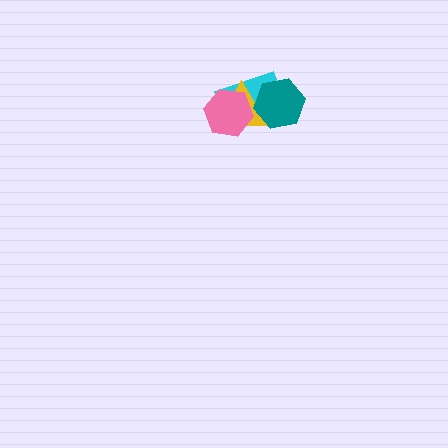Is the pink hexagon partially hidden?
No, no other shape covers it.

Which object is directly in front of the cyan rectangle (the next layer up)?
The yellow triangle is directly in front of the cyan rectangle.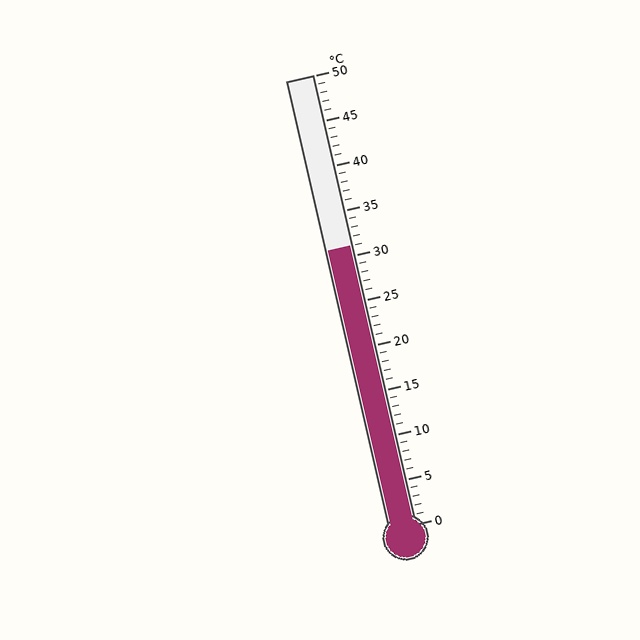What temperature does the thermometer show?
The thermometer shows approximately 31°C.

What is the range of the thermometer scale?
The thermometer scale ranges from 0°C to 50°C.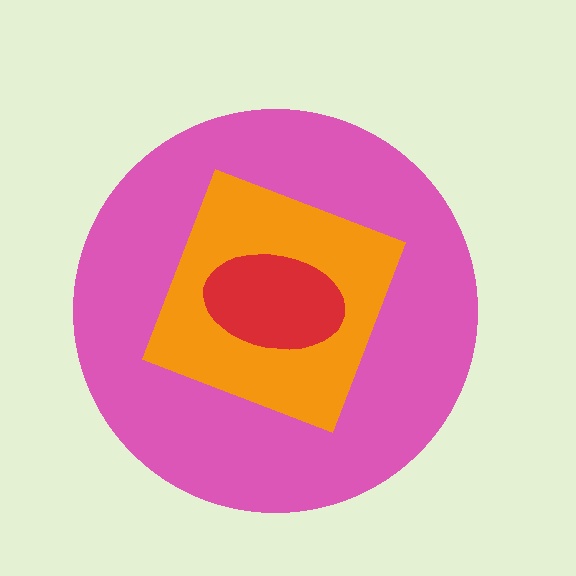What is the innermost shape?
The red ellipse.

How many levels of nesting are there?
3.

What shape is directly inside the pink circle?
The orange square.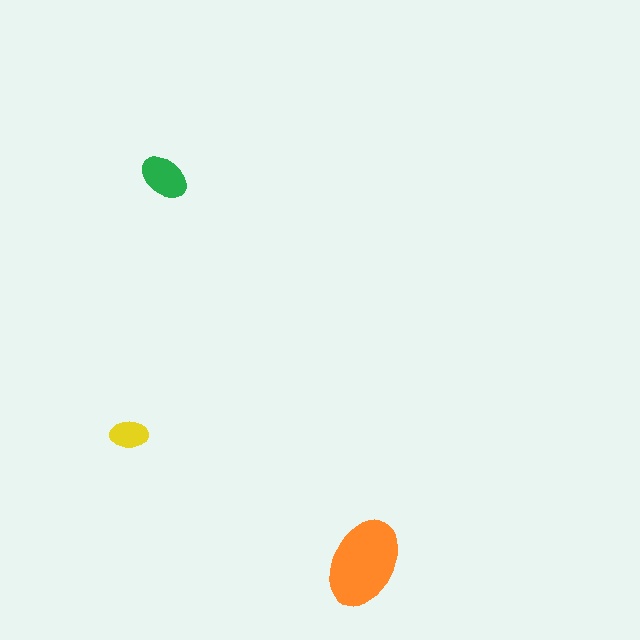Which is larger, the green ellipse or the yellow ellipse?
The green one.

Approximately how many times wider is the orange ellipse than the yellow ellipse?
About 2.5 times wider.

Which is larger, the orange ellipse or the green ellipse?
The orange one.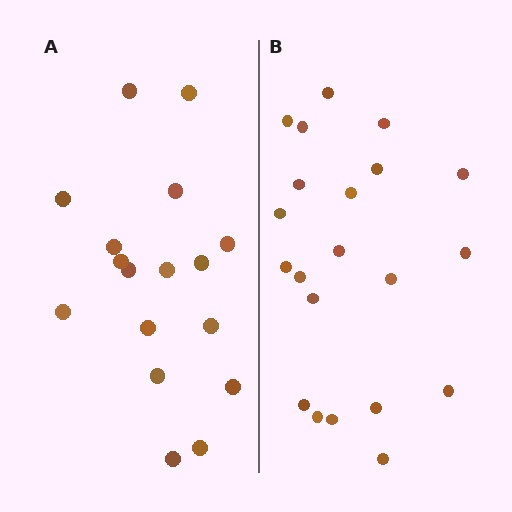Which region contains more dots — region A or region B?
Region B (the right region) has more dots.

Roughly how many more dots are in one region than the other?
Region B has about 4 more dots than region A.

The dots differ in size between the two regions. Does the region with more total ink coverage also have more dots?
No. Region A has more total ink coverage because its dots are larger, but region B actually contains more individual dots. Total area can be misleading — the number of items is what matters here.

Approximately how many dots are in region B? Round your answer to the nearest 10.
About 20 dots. (The exact count is 21, which rounds to 20.)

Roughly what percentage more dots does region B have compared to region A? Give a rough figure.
About 25% more.